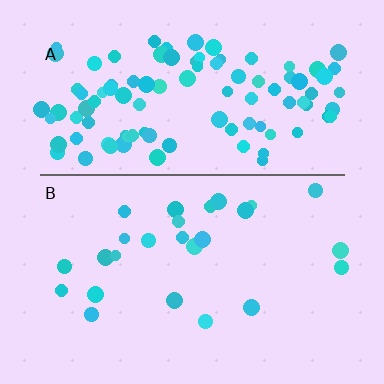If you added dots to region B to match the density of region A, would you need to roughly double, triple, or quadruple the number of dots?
Approximately quadruple.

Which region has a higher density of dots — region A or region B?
A (the top).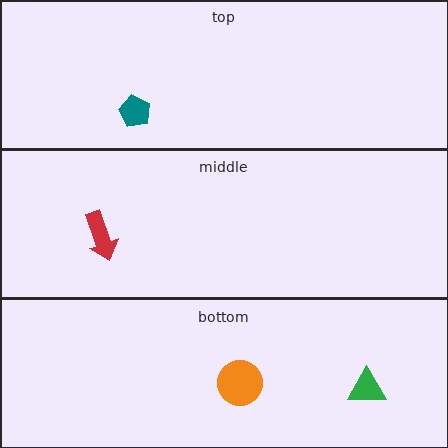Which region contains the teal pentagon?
The top region.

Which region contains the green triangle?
The bottom region.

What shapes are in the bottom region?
The orange circle, the green triangle.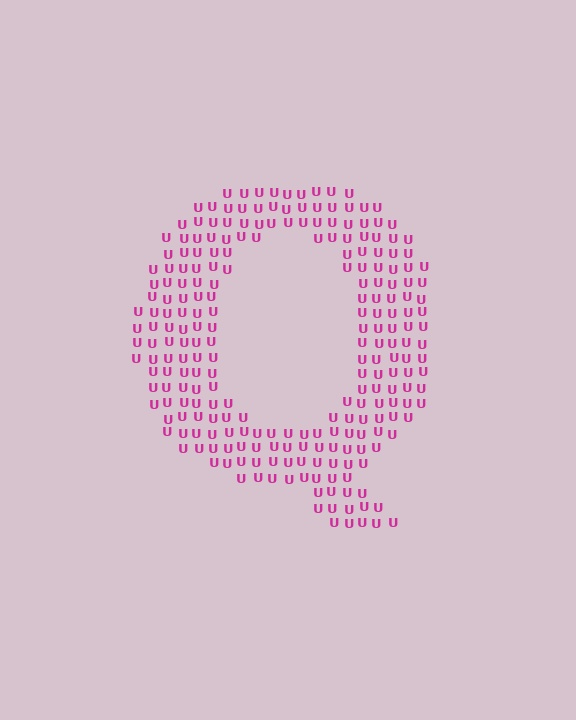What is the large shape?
The large shape is the letter Q.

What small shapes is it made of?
It is made of small letter U's.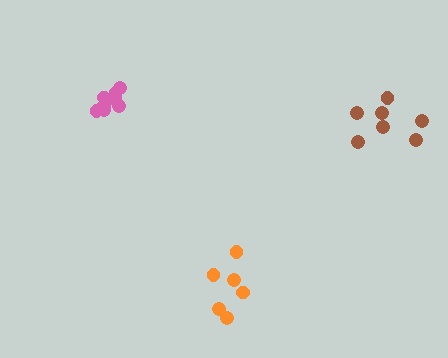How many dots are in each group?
Group 1: 10 dots, Group 2: 6 dots, Group 3: 7 dots (23 total).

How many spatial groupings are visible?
There are 3 spatial groupings.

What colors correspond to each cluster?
The clusters are colored: pink, orange, brown.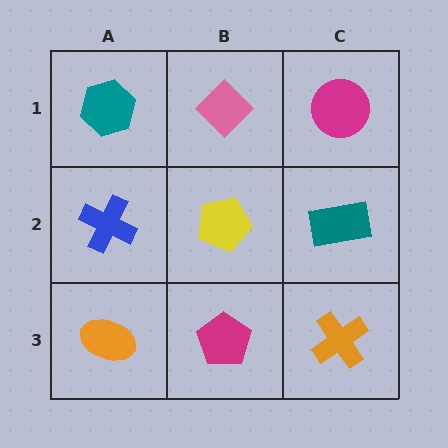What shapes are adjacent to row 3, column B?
A yellow pentagon (row 2, column B), an orange ellipse (row 3, column A), an orange cross (row 3, column C).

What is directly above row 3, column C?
A teal rectangle.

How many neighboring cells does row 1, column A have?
2.